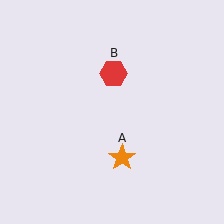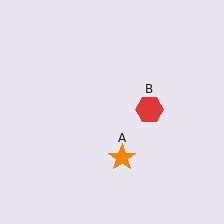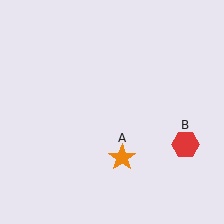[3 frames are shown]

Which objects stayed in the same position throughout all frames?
Orange star (object A) remained stationary.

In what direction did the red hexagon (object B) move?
The red hexagon (object B) moved down and to the right.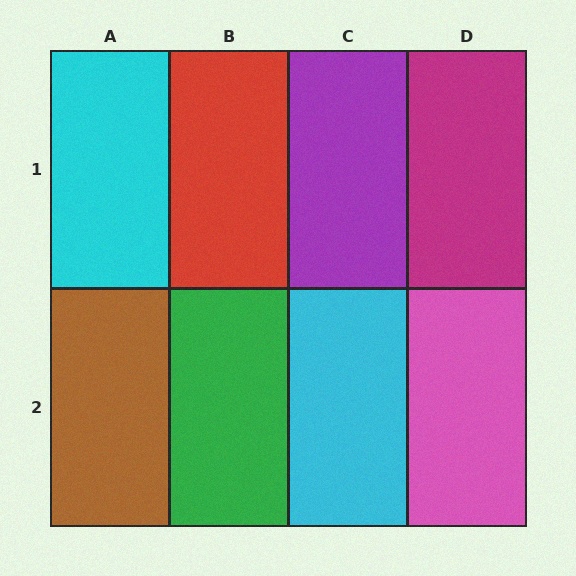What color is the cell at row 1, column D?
Magenta.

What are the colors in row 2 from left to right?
Brown, green, cyan, pink.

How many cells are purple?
1 cell is purple.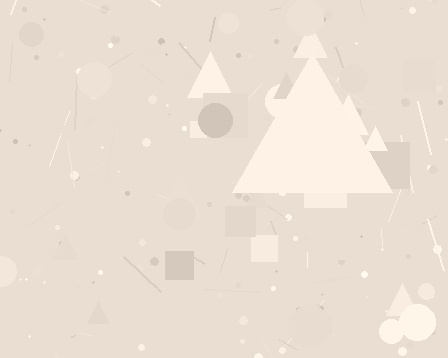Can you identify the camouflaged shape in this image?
The camouflaged shape is a triangle.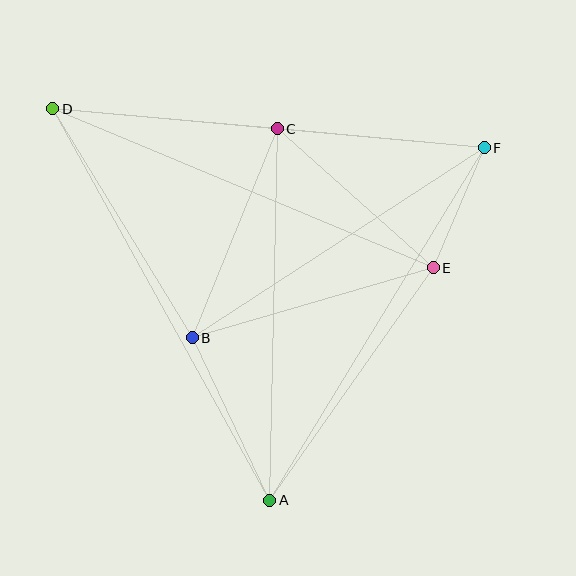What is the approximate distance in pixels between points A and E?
The distance between A and E is approximately 284 pixels.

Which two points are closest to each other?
Points E and F are closest to each other.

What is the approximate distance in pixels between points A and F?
The distance between A and F is approximately 412 pixels.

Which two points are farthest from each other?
Points A and D are farthest from each other.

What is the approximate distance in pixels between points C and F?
The distance between C and F is approximately 208 pixels.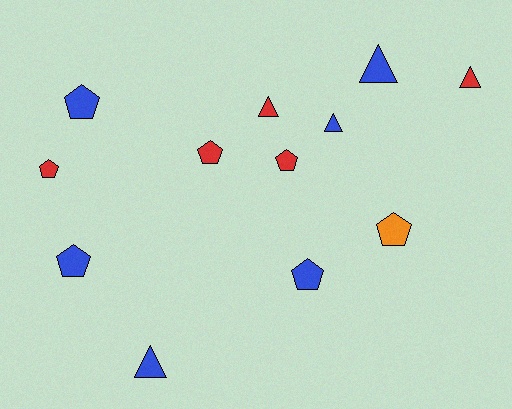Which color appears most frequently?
Blue, with 6 objects.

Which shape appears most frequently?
Pentagon, with 7 objects.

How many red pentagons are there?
There are 3 red pentagons.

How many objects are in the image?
There are 12 objects.